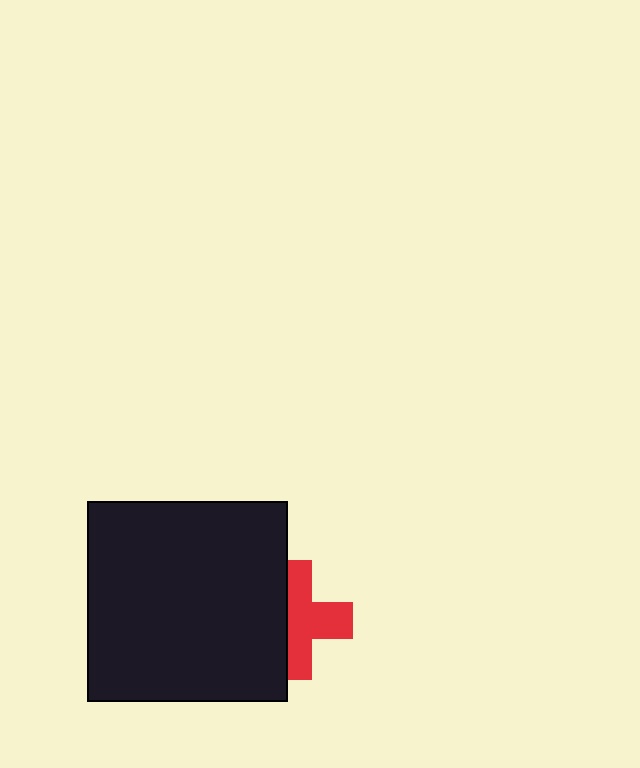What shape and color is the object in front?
The object in front is a black square.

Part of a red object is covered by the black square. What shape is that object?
It is a cross.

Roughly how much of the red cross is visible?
About half of it is visible (roughly 60%).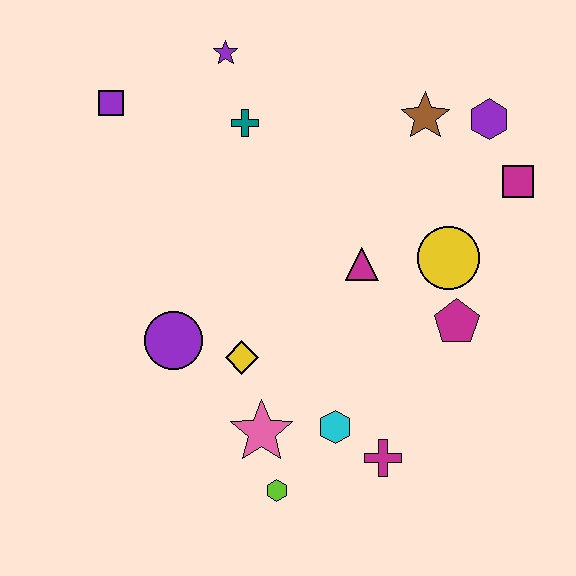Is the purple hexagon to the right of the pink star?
Yes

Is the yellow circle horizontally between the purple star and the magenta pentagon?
Yes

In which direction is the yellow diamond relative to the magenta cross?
The yellow diamond is to the left of the magenta cross.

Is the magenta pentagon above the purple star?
No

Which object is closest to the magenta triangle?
The yellow circle is closest to the magenta triangle.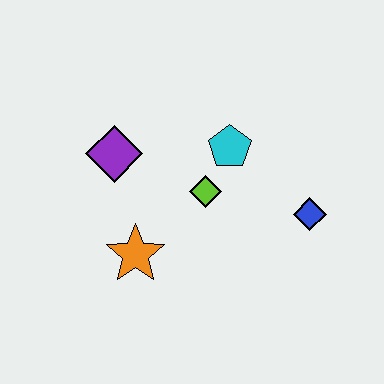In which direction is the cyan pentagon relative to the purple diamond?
The cyan pentagon is to the right of the purple diamond.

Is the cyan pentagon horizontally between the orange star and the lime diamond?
No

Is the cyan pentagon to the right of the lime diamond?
Yes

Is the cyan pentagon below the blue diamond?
No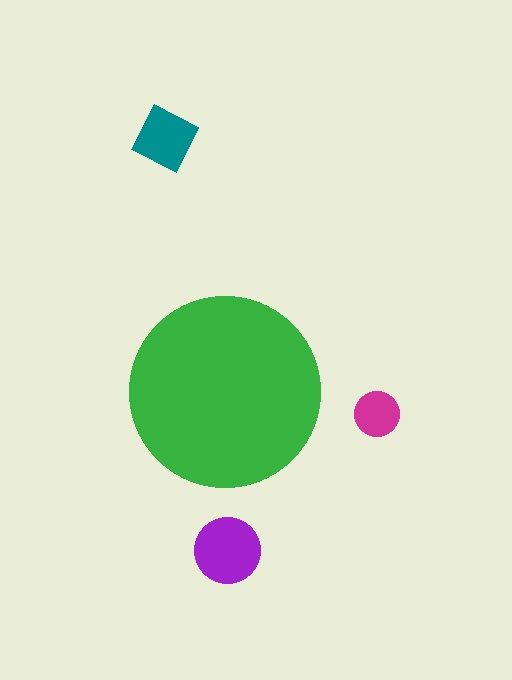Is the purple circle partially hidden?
No, the purple circle is fully visible.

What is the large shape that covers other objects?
A green circle.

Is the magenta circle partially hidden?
No, the magenta circle is fully visible.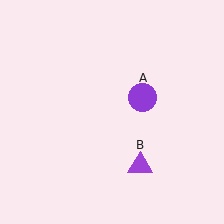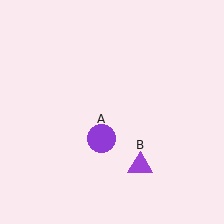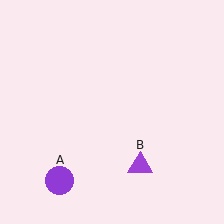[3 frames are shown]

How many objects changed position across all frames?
1 object changed position: purple circle (object A).